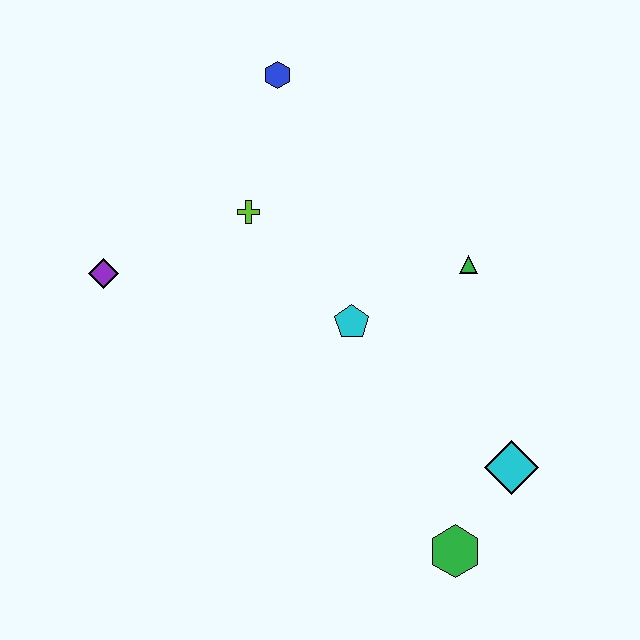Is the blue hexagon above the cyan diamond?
Yes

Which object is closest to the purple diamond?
The lime cross is closest to the purple diamond.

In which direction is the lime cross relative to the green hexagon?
The lime cross is above the green hexagon.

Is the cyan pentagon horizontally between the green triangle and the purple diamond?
Yes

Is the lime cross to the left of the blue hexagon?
Yes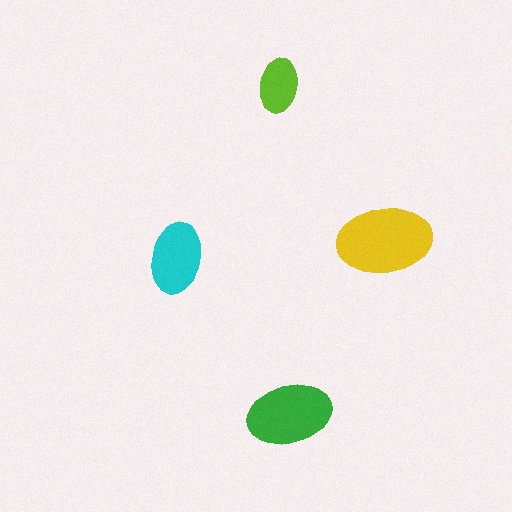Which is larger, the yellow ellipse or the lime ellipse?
The yellow one.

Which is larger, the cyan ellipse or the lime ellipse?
The cyan one.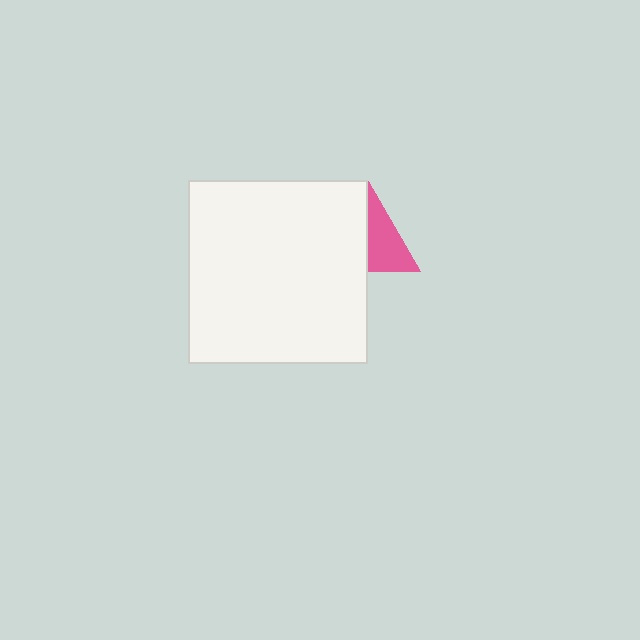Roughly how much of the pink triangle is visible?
About half of it is visible (roughly 52%).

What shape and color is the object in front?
The object in front is a white rectangle.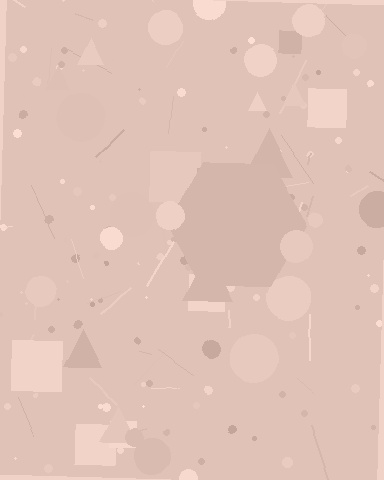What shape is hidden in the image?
A hexagon is hidden in the image.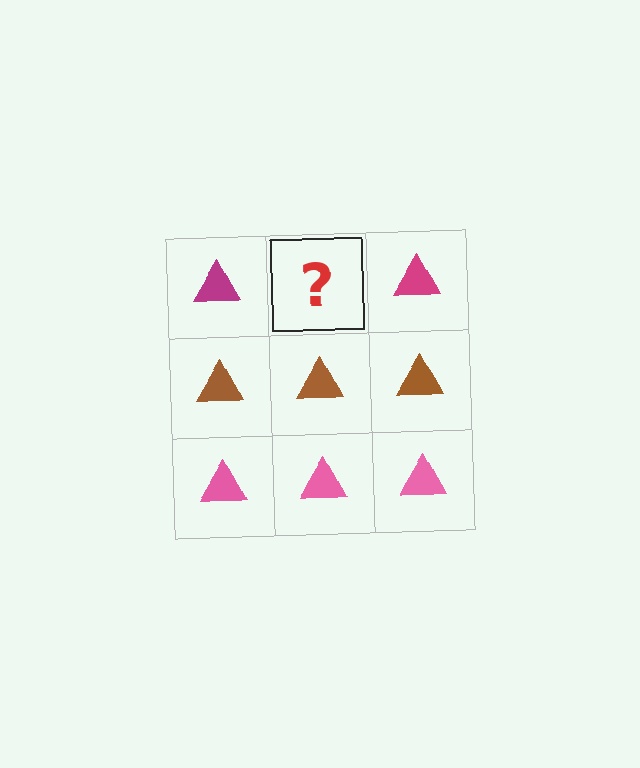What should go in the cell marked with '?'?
The missing cell should contain a magenta triangle.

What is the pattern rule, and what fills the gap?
The rule is that each row has a consistent color. The gap should be filled with a magenta triangle.